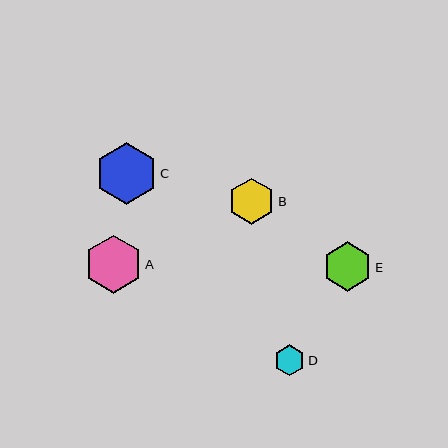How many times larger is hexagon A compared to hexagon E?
Hexagon A is approximately 1.2 times the size of hexagon E.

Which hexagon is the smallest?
Hexagon D is the smallest with a size of approximately 31 pixels.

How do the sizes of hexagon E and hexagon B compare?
Hexagon E and hexagon B are approximately the same size.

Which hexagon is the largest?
Hexagon C is the largest with a size of approximately 61 pixels.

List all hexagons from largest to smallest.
From largest to smallest: C, A, E, B, D.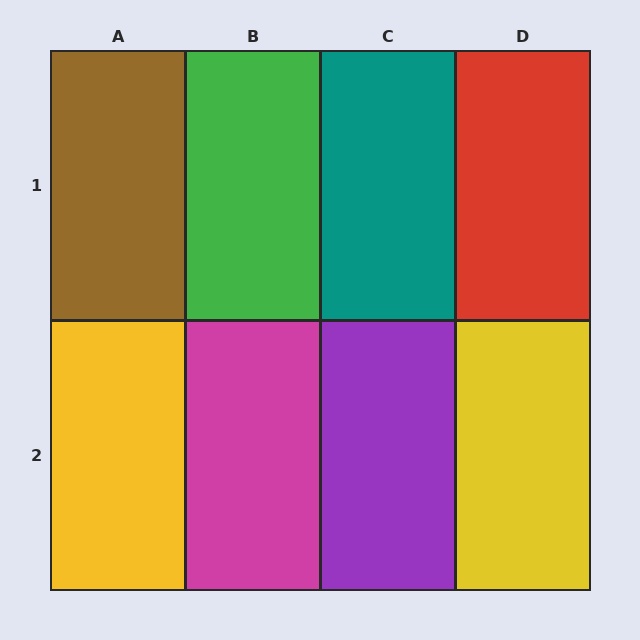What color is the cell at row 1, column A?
Brown.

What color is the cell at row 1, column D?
Red.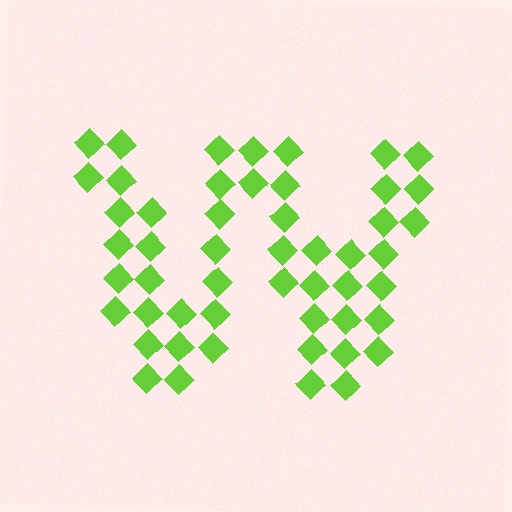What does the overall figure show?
The overall figure shows the letter W.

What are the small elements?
The small elements are diamonds.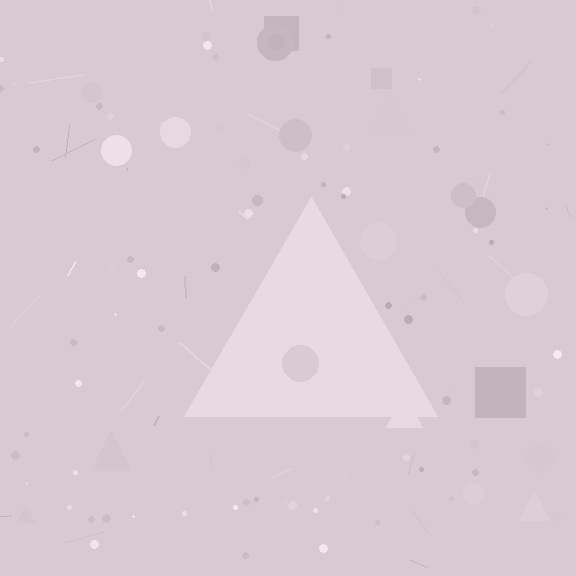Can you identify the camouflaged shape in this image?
The camouflaged shape is a triangle.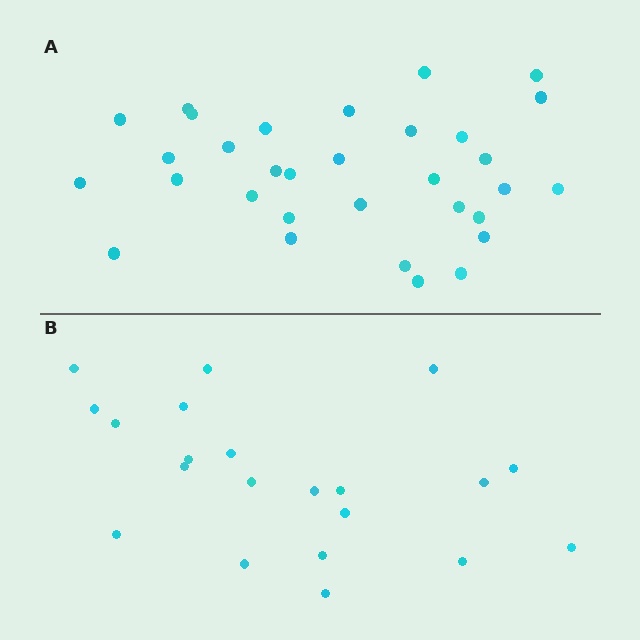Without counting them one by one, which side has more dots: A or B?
Region A (the top region) has more dots.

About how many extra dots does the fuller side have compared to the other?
Region A has roughly 12 or so more dots than region B.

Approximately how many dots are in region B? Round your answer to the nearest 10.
About 20 dots. (The exact count is 21, which rounds to 20.)